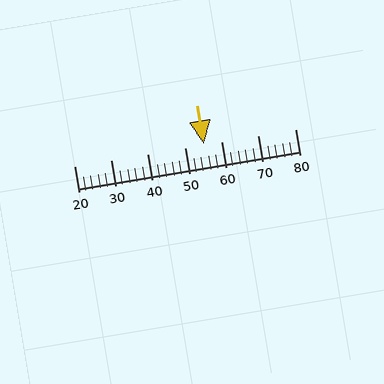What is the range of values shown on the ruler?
The ruler shows values from 20 to 80.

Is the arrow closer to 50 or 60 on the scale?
The arrow is closer to 60.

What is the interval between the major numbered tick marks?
The major tick marks are spaced 10 units apart.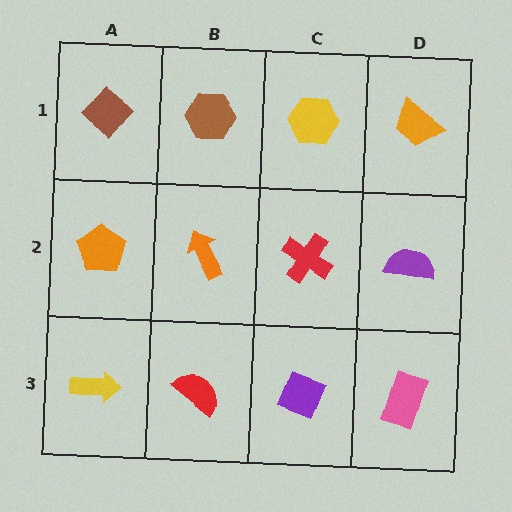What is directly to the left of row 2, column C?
An orange arrow.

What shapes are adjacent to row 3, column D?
A purple semicircle (row 2, column D), a purple diamond (row 3, column C).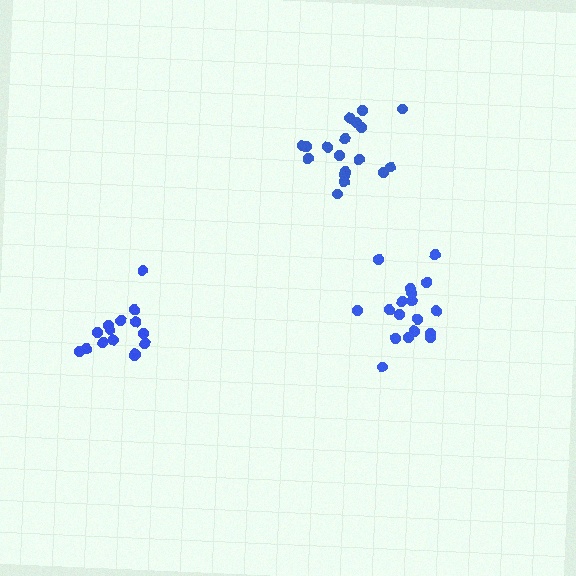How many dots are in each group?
Group 1: 18 dots, Group 2: 15 dots, Group 3: 18 dots (51 total).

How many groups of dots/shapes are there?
There are 3 groups.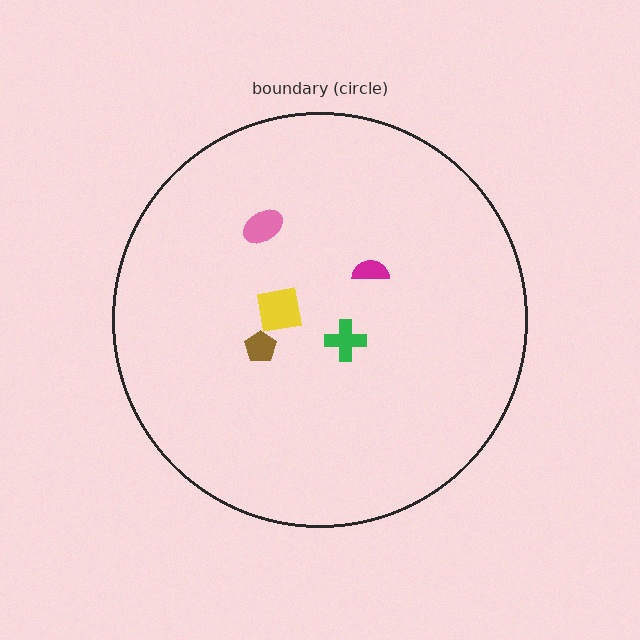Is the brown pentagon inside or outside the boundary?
Inside.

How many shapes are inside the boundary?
5 inside, 0 outside.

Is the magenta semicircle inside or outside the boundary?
Inside.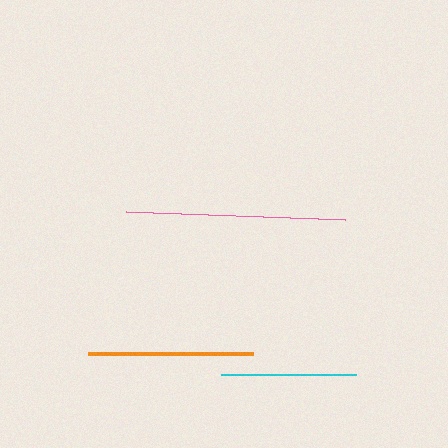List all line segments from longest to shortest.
From longest to shortest: pink, orange, cyan.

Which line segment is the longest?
The pink line is the longest at approximately 219 pixels.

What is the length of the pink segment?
The pink segment is approximately 219 pixels long.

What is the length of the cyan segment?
The cyan segment is approximately 135 pixels long.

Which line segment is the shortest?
The cyan line is the shortest at approximately 135 pixels.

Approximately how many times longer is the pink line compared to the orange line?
The pink line is approximately 1.3 times the length of the orange line.